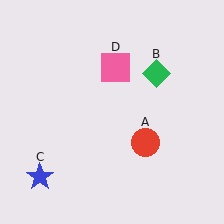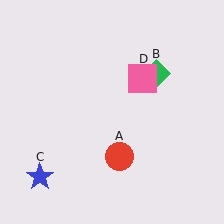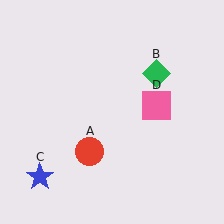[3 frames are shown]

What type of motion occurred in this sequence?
The red circle (object A), pink square (object D) rotated clockwise around the center of the scene.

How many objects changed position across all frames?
2 objects changed position: red circle (object A), pink square (object D).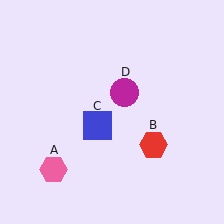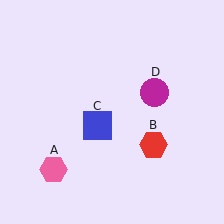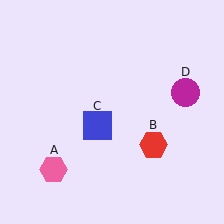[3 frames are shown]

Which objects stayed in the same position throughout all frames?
Pink hexagon (object A) and red hexagon (object B) and blue square (object C) remained stationary.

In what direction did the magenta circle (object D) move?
The magenta circle (object D) moved right.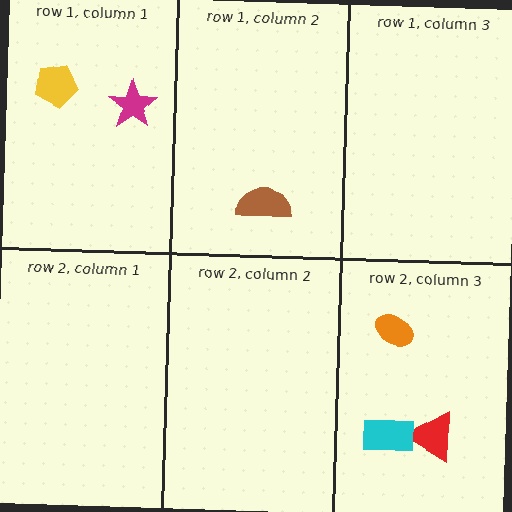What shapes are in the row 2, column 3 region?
The orange ellipse, the red triangle, the cyan rectangle.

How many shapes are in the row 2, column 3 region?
3.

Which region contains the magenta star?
The row 1, column 1 region.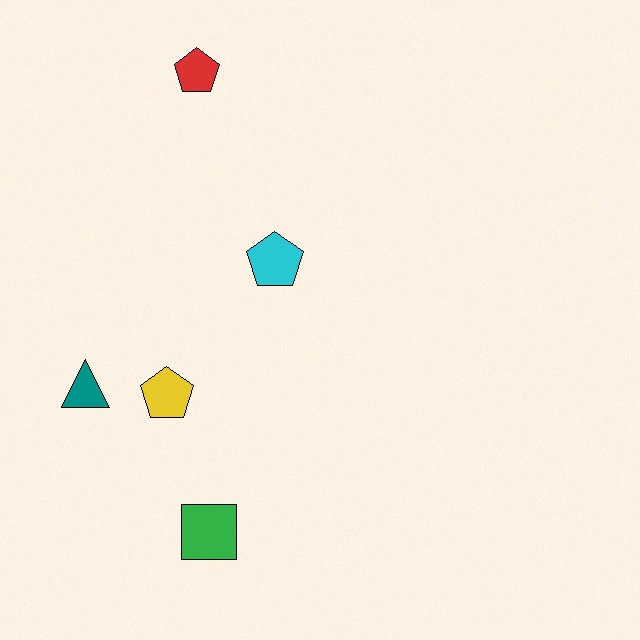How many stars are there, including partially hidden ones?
There are no stars.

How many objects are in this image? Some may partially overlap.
There are 5 objects.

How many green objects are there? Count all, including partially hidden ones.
There is 1 green object.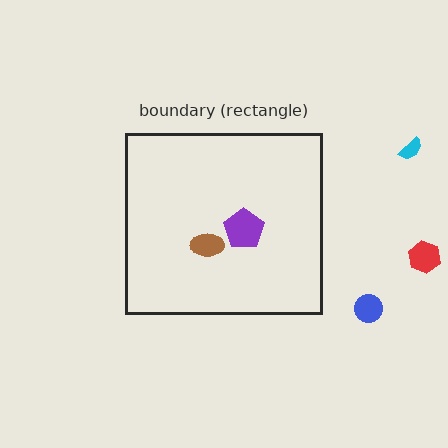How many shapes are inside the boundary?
2 inside, 3 outside.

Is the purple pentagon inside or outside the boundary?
Inside.